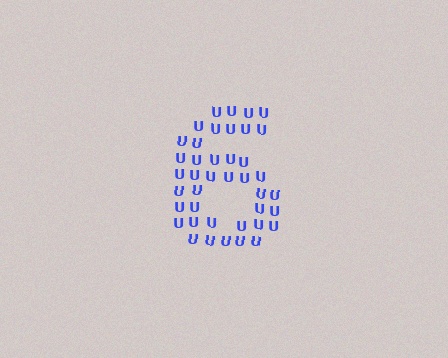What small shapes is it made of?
It is made of small letter U's.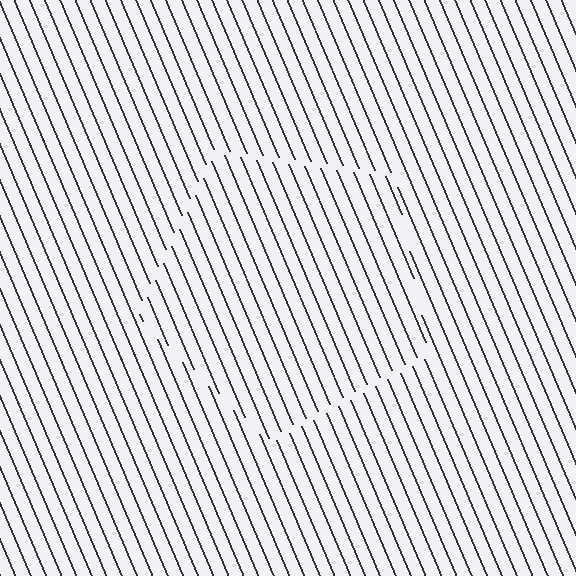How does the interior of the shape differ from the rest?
The interior of the shape contains the same grating, shifted by half a period — the contour is defined by the phase discontinuity where line-ends from the inner and outer gratings abut.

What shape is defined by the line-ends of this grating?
An illusory pentagon. The interior of the shape contains the same grating, shifted by half a period — the contour is defined by the phase discontinuity where line-ends from the inner and outer gratings abut.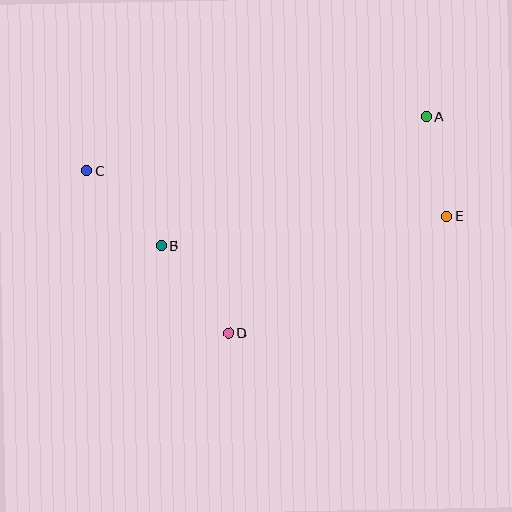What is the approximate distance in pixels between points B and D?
The distance between B and D is approximately 111 pixels.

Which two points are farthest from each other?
Points C and E are farthest from each other.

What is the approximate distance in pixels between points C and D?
The distance between C and D is approximately 215 pixels.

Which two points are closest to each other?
Points A and E are closest to each other.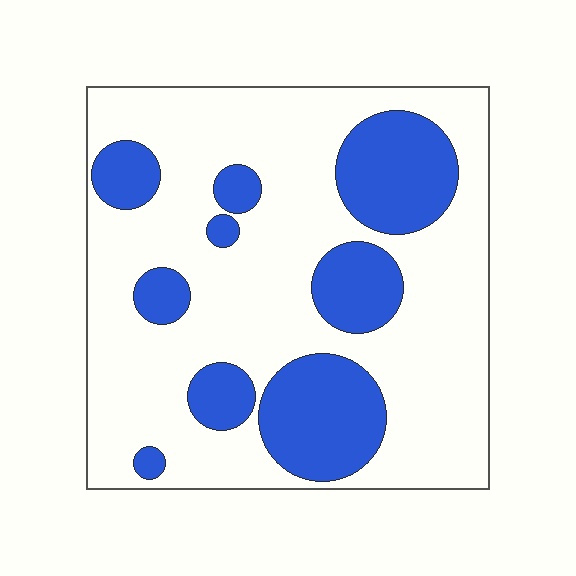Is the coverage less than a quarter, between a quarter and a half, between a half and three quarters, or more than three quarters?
Between a quarter and a half.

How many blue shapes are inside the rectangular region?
9.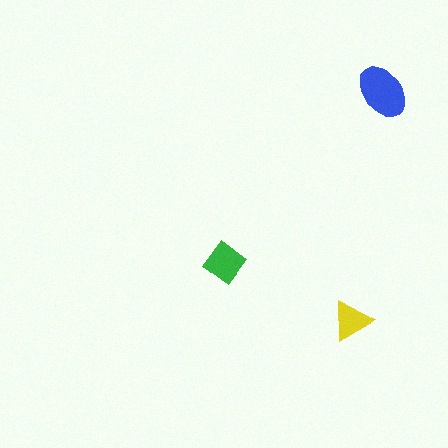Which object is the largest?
The blue ellipse.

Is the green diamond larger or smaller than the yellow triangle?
Larger.